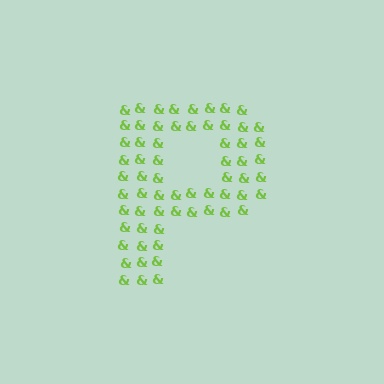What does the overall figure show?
The overall figure shows the letter P.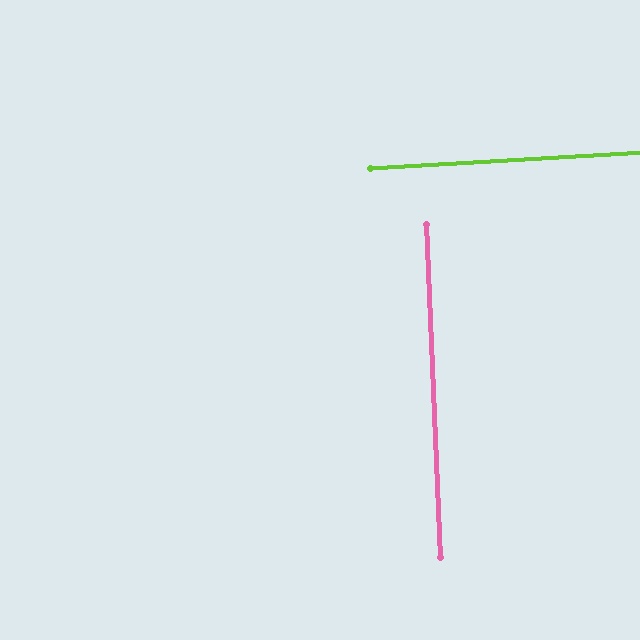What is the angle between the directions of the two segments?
Approximately 89 degrees.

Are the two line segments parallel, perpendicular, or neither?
Perpendicular — they meet at approximately 89°.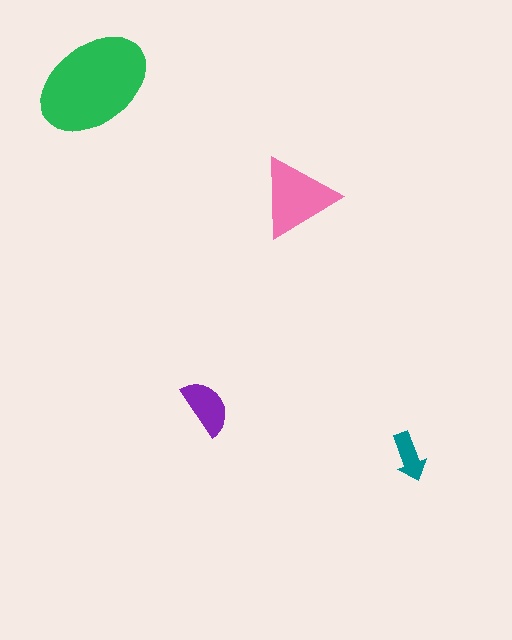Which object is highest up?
The green ellipse is topmost.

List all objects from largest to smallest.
The green ellipse, the pink triangle, the purple semicircle, the teal arrow.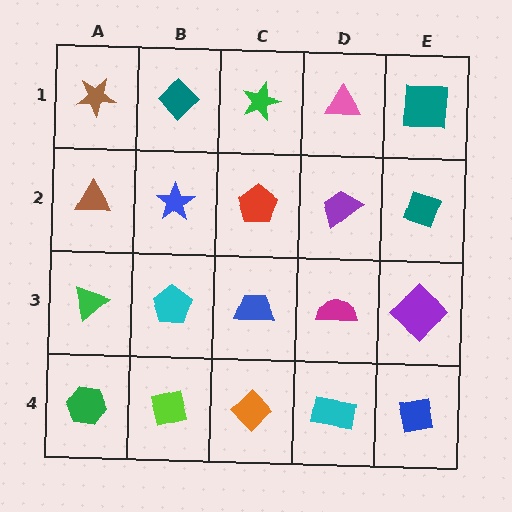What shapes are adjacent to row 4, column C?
A blue trapezoid (row 3, column C), a lime square (row 4, column B), a cyan rectangle (row 4, column D).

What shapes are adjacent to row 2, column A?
A brown star (row 1, column A), a green triangle (row 3, column A), a blue star (row 2, column B).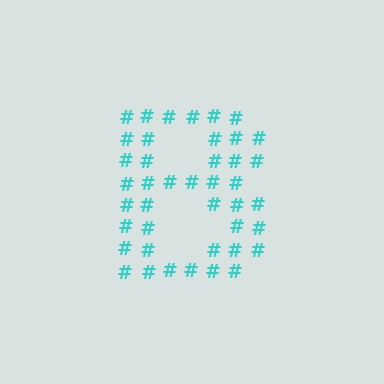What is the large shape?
The large shape is the letter B.